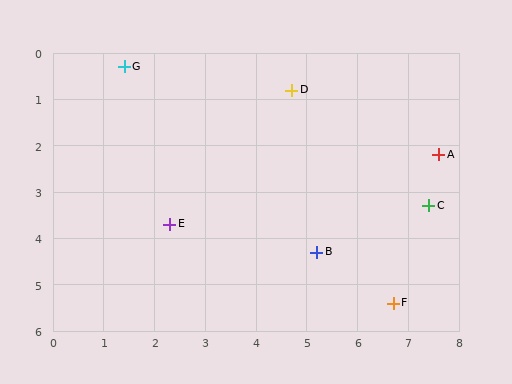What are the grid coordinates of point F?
Point F is at approximately (6.7, 5.4).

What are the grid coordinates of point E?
Point E is at approximately (2.3, 3.7).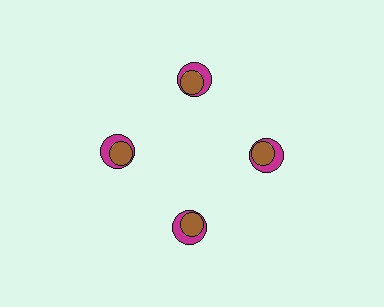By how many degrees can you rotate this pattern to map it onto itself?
The pattern maps onto itself every 90 degrees of rotation.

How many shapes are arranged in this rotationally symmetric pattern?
There are 8 shapes, arranged in 4 groups of 2.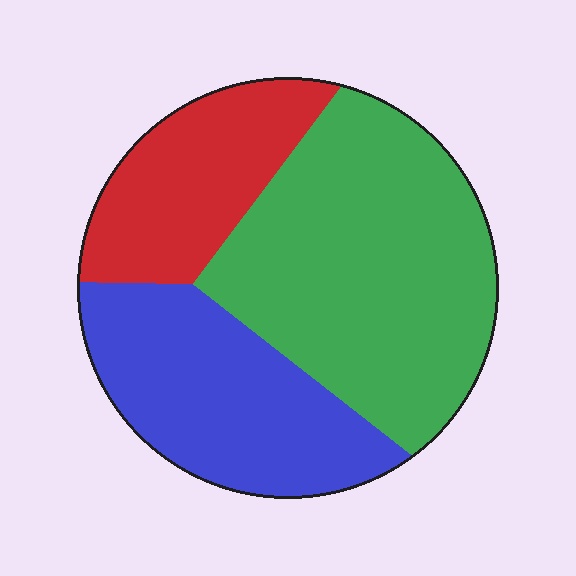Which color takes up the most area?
Green, at roughly 50%.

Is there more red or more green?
Green.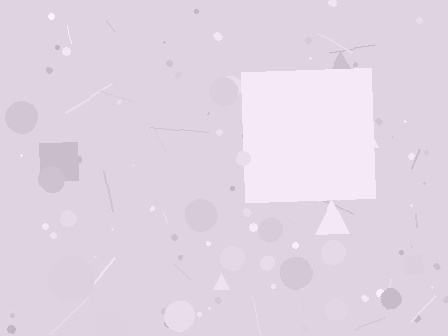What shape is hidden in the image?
A square is hidden in the image.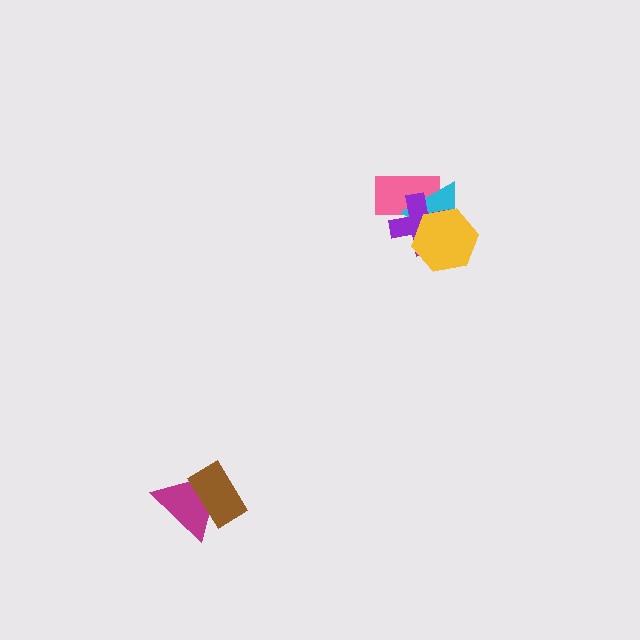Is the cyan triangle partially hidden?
Yes, it is partially covered by another shape.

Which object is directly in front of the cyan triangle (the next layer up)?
The purple cross is directly in front of the cyan triangle.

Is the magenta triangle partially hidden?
Yes, it is partially covered by another shape.